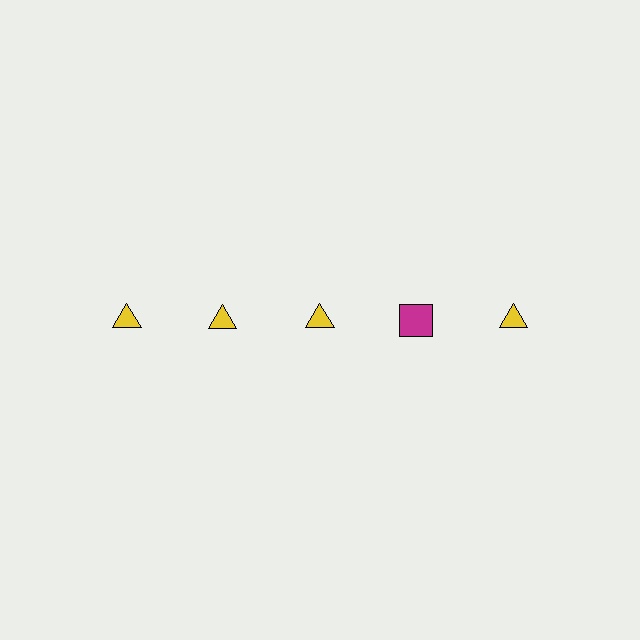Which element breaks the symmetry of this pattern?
The magenta square in the top row, second from right column breaks the symmetry. All other shapes are yellow triangles.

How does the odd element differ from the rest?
It differs in both color (magenta instead of yellow) and shape (square instead of triangle).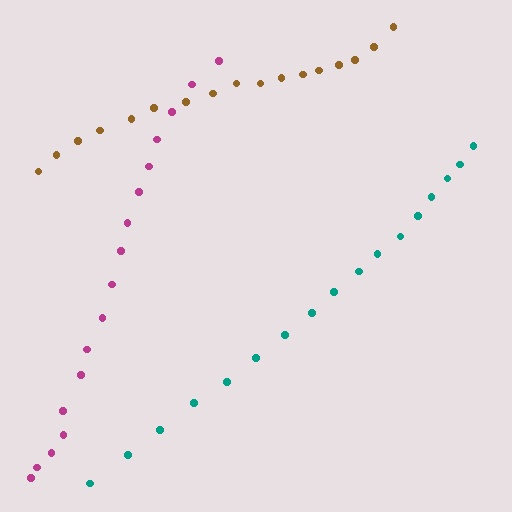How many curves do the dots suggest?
There are 3 distinct paths.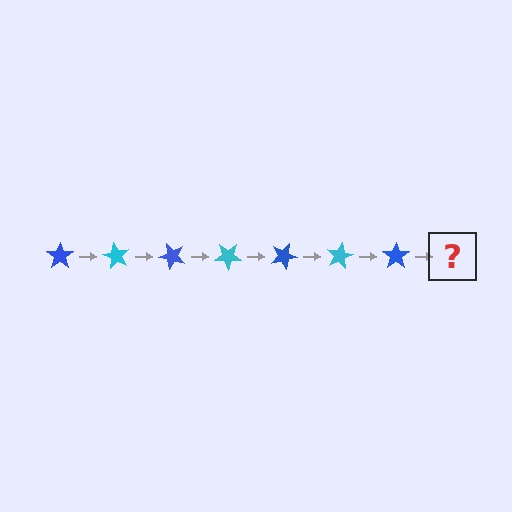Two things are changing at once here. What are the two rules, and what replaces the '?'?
The two rules are that it rotates 60 degrees each step and the color cycles through blue and cyan. The '?' should be a cyan star, rotated 420 degrees from the start.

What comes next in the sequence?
The next element should be a cyan star, rotated 420 degrees from the start.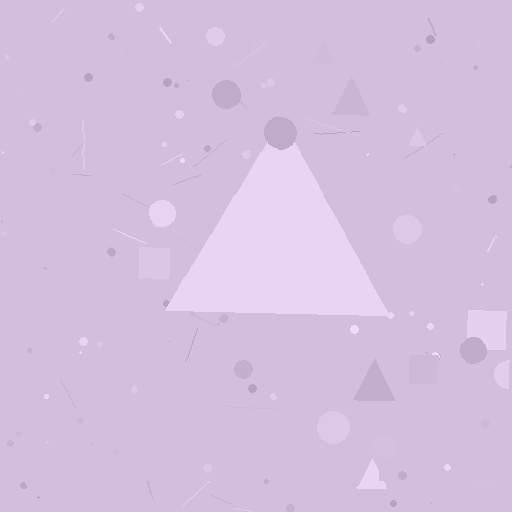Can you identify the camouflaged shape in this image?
The camouflaged shape is a triangle.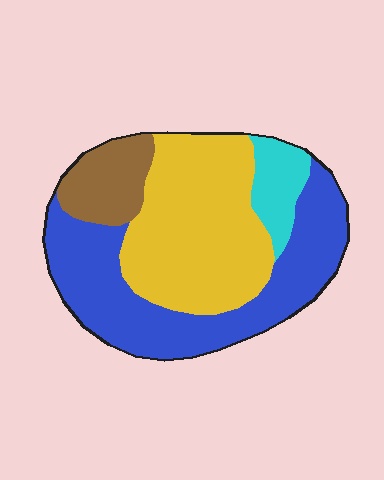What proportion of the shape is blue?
Blue takes up about two fifths (2/5) of the shape.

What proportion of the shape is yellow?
Yellow takes up about two fifths (2/5) of the shape.